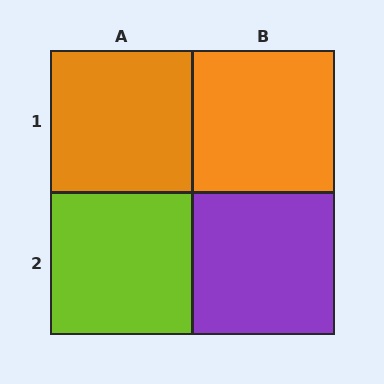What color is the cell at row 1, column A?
Orange.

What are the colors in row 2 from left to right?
Lime, purple.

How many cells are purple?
1 cell is purple.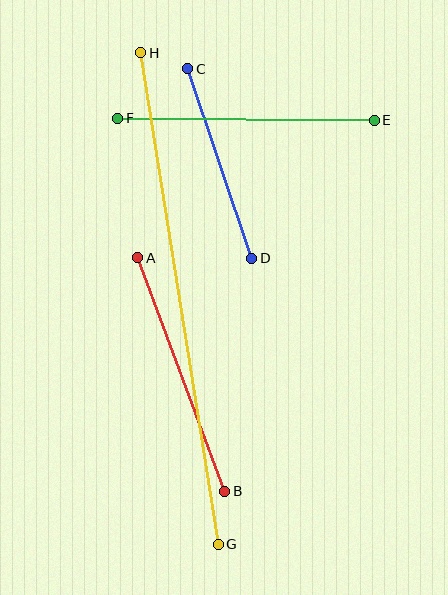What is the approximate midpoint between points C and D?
The midpoint is at approximately (220, 163) pixels.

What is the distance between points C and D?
The distance is approximately 200 pixels.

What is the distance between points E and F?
The distance is approximately 257 pixels.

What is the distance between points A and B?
The distance is approximately 249 pixels.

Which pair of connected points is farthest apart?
Points G and H are farthest apart.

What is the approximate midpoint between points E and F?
The midpoint is at approximately (246, 119) pixels.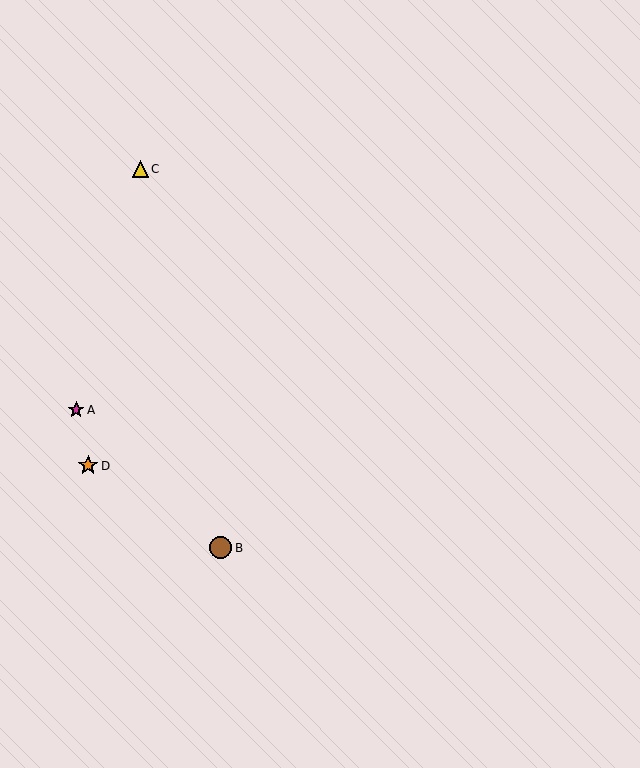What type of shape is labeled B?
Shape B is a brown circle.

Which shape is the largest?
The brown circle (labeled B) is the largest.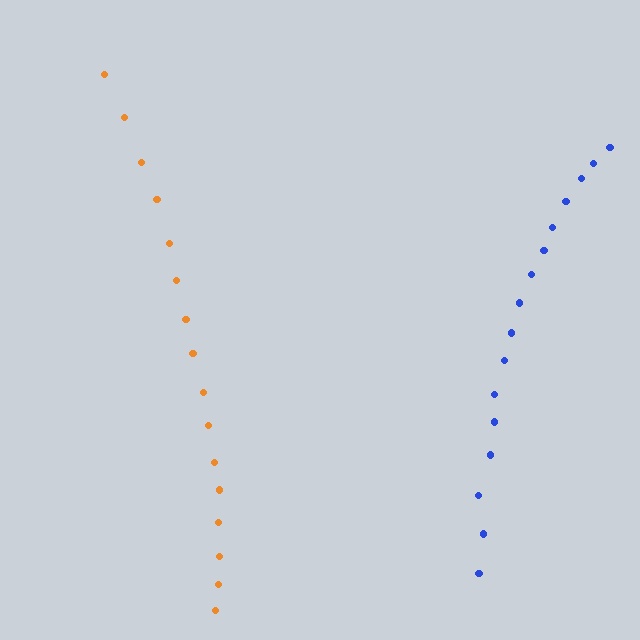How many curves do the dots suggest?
There are 2 distinct paths.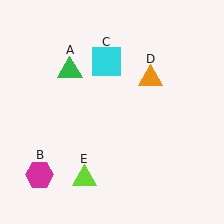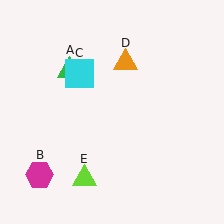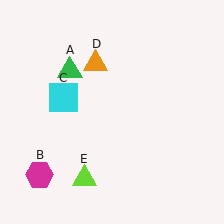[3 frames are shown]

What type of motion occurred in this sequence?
The cyan square (object C), orange triangle (object D) rotated counterclockwise around the center of the scene.